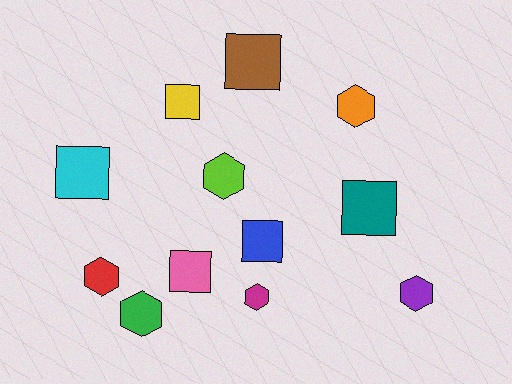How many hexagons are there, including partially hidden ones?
There are 6 hexagons.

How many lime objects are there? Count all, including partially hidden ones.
There is 1 lime object.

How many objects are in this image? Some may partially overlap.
There are 12 objects.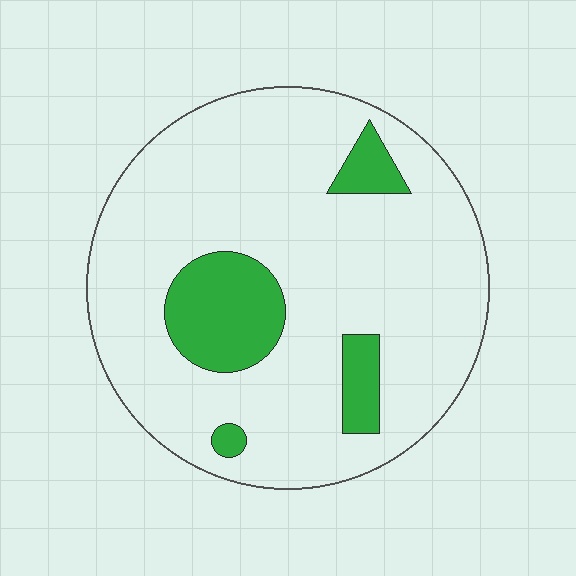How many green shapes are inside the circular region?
4.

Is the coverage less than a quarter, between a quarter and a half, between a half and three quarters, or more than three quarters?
Less than a quarter.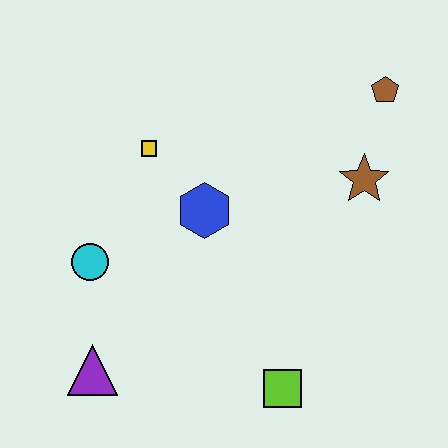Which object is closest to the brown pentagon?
The brown star is closest to the brown pentagon.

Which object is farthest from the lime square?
The brown pentagon is farthest from the lime square.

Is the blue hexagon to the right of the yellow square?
Yes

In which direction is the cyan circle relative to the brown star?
The cyan circle is to the left of the brown star.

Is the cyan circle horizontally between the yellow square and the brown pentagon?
No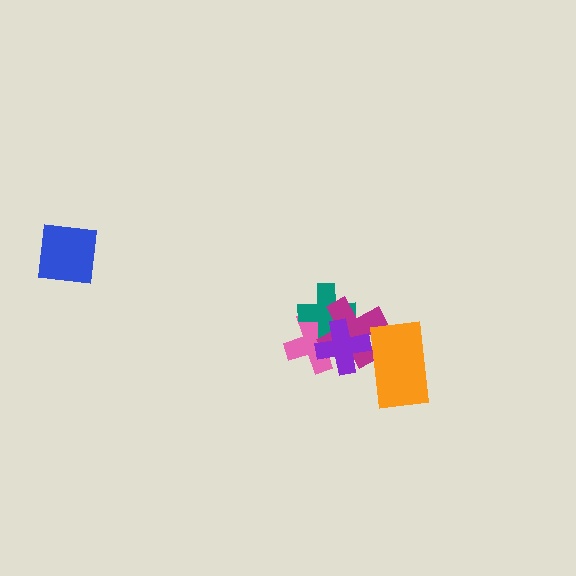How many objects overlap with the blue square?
0 objects overlap with the blue square.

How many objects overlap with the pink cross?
3 objects overlap with the pink cross.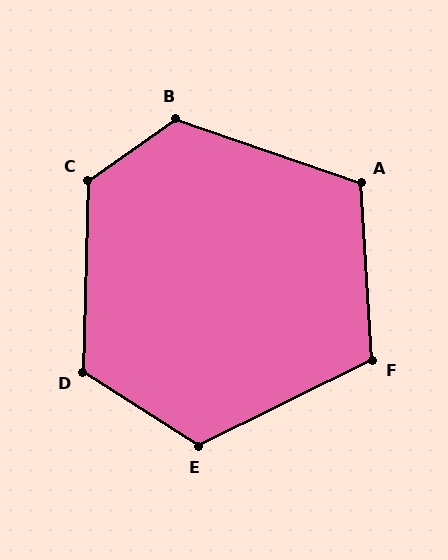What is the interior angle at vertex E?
Approximately 121 degrees (obtuse).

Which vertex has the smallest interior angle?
A, at approximately 112 degrees.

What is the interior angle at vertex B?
Approximately 126 degrees (obtuse).